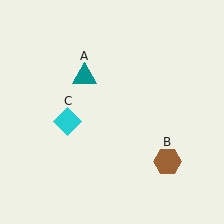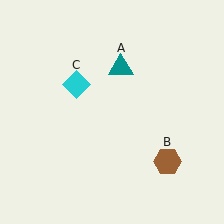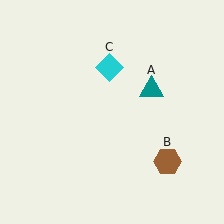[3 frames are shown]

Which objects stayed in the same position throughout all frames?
Brown hexagon (object B) remained stationary.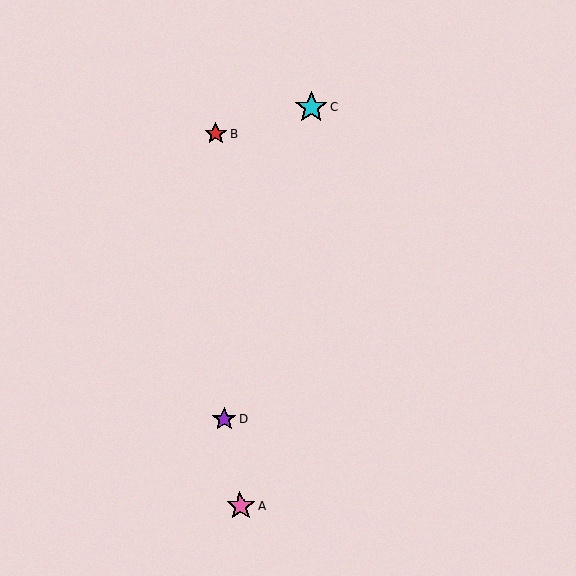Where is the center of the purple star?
The center of the purple star is at (224, 419).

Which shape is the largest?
The cyan star (labeled C) is the largest.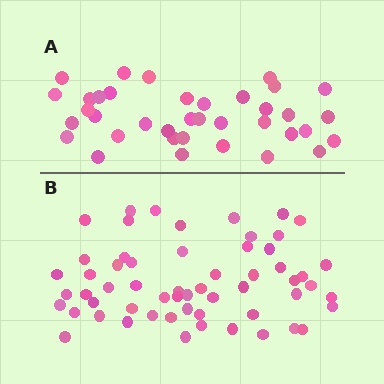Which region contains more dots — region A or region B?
Region B (the bottom region) has more dots.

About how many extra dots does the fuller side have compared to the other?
Region B has approximately 20 more dots than region A.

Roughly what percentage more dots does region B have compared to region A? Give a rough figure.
About 55% more.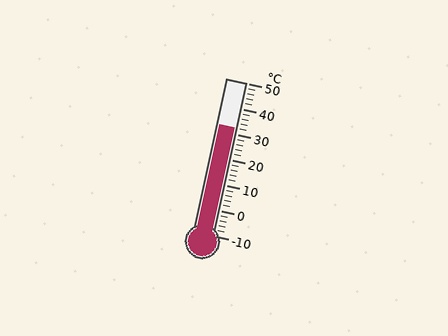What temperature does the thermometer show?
The thermometer shows approximately 32°C.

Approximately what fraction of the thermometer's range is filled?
The thermometer is filled to approximately 70% of its range.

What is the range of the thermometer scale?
The thermometer scale ranges from -10°C to 50°C.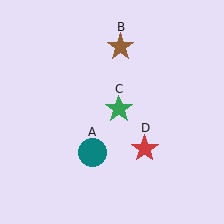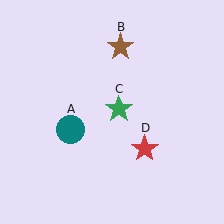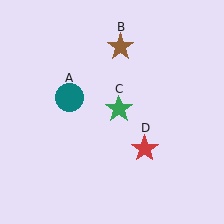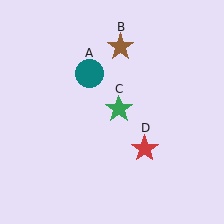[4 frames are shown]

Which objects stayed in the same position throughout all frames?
Brown star (object B) and green star (object C) and red star (object D) remained stationary.